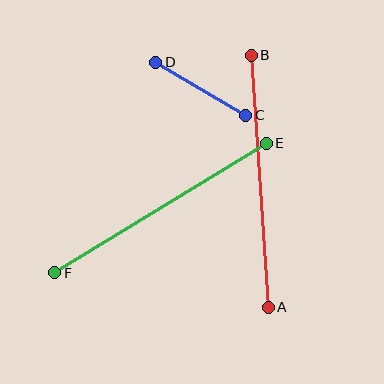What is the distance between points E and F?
The distance is approximately 248 pixels.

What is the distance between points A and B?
The distance is approximately 253 pixels.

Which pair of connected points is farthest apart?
Points A and B are farthest apart.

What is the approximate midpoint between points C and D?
The midpoint is at approximately (201, 89) pixels.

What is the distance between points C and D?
The distance is approximately 104 pixels.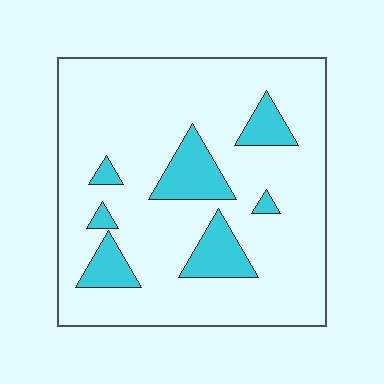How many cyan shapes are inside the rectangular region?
7.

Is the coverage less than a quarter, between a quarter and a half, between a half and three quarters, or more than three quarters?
Less than a quarter.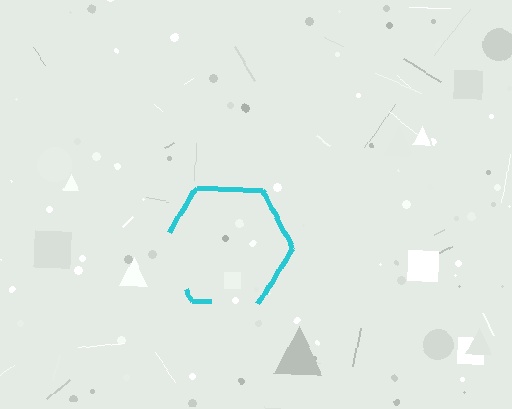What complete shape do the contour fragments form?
The contour fragments form a hexagon.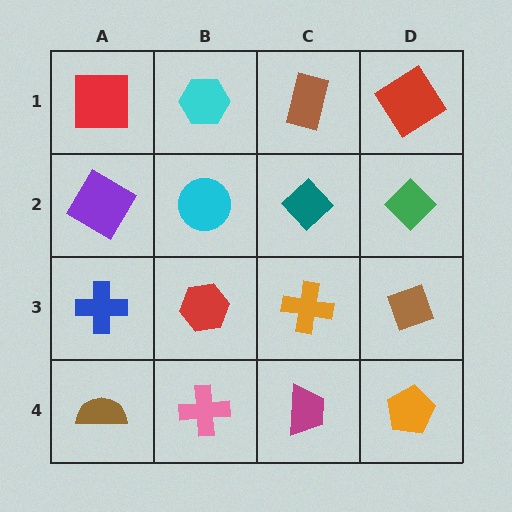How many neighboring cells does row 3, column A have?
3.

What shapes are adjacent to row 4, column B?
A red hexagon (row 3, column B), a brown semicircle (row 4, column A), a magenta trapezoid (row 4, column C).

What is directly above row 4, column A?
A blue cross.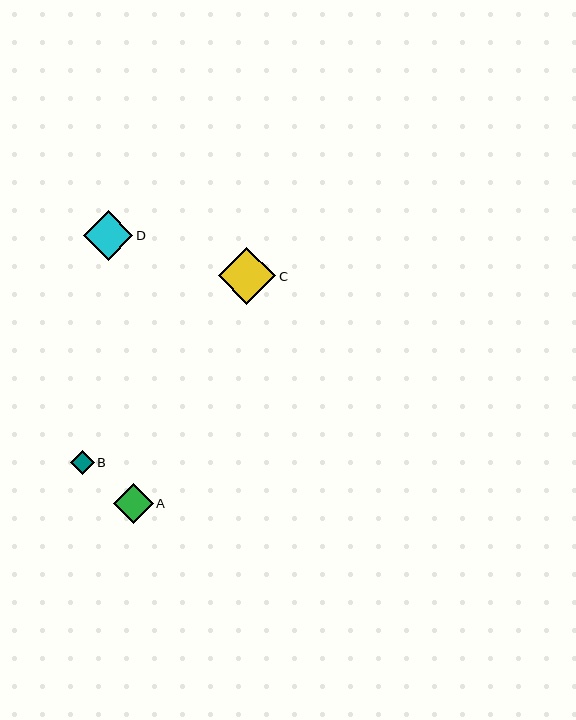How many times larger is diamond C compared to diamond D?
Diamond C is approximately 1.2 times the size of diamond D.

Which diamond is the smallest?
Diamond B is the smallest with a size of approximately 24 pixels.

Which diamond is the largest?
Diamond C is the largest with a size of approximately 57 pixels.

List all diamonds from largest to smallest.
From largest to smallest: C, D, A, B.